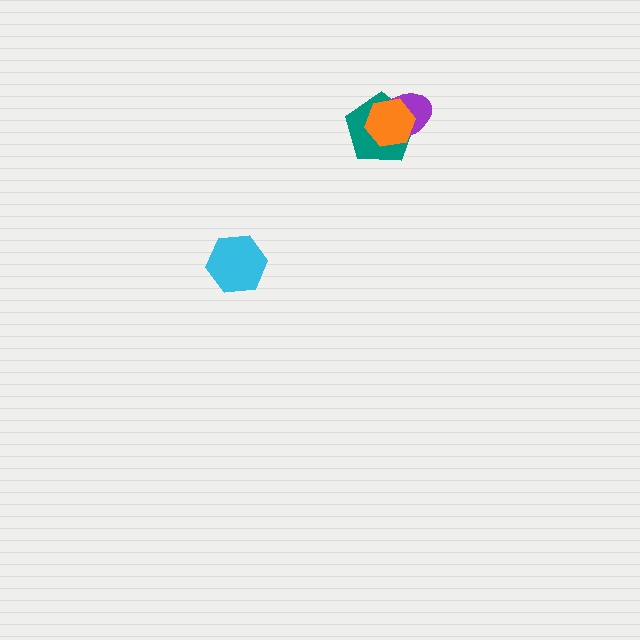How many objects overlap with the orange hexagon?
2 objects overlap with the orange hexagon.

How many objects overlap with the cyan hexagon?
0 objects overlap with the cyan hexagon.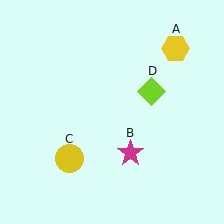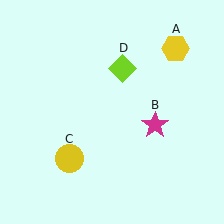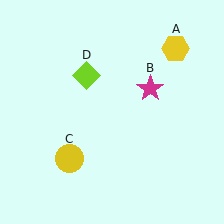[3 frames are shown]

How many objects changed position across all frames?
2 objects changed position: magenta star (object B), lime diamond (object D).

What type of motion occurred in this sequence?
The magenta star (object B), lime diamond (object D) rotated counterclockwise around the center of the scene.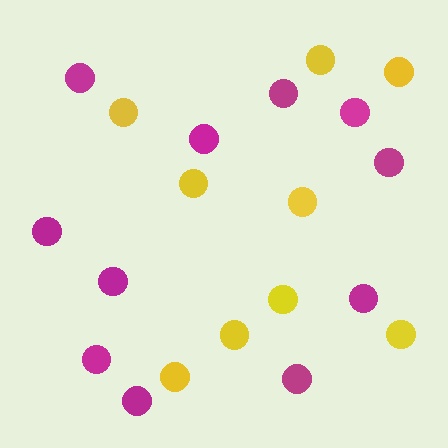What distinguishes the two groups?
There are 2 groups: one group of magenta circles (11) and one group of yellow circles (9).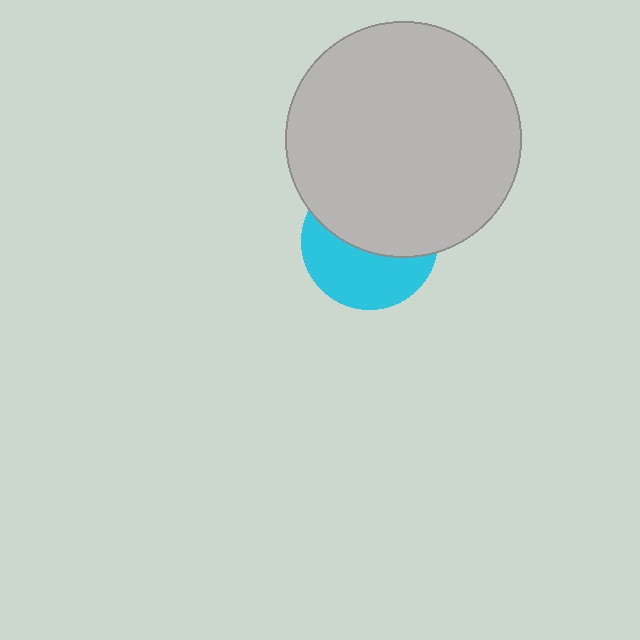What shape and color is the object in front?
The object in front is a light gray circle.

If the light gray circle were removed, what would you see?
You would see the complete cyan circle.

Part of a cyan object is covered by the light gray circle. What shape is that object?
It is a circle.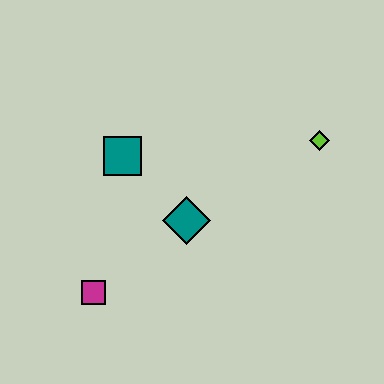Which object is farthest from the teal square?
The lime diamond is farthest from the teal square.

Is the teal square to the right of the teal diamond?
No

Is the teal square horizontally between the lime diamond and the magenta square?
Yes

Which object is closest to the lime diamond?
The teal diamond is closest to the lime diamond.